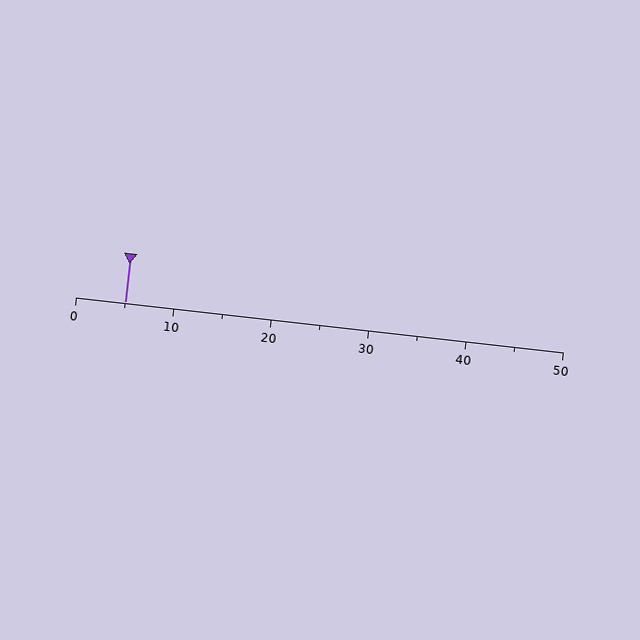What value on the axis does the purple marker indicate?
The marker indicates approximately 5.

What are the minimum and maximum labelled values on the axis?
The axis runs from 0 to 50.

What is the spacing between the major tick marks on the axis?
The major ticks are spaced 10 apart.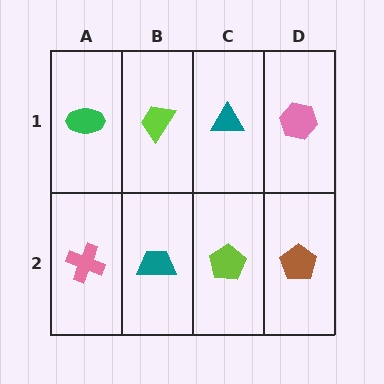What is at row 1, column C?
A teal triangle.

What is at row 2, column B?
A teal trapezoid.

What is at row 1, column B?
A lime trapezoid.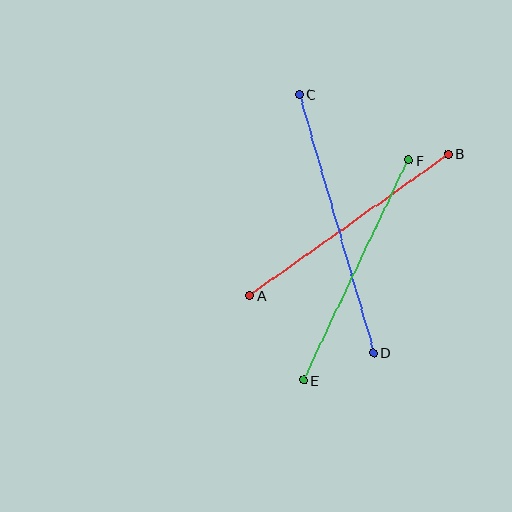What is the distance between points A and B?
The distance is approximately 244 pixels.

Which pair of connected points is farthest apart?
Points C and D are farthest apart.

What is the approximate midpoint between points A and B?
The midpoint is at approximately (349, 225) pixels.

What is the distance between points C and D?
The distance is approximately 269 pixels.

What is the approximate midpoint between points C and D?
The midpoint is at approximately (336, 224) pixels.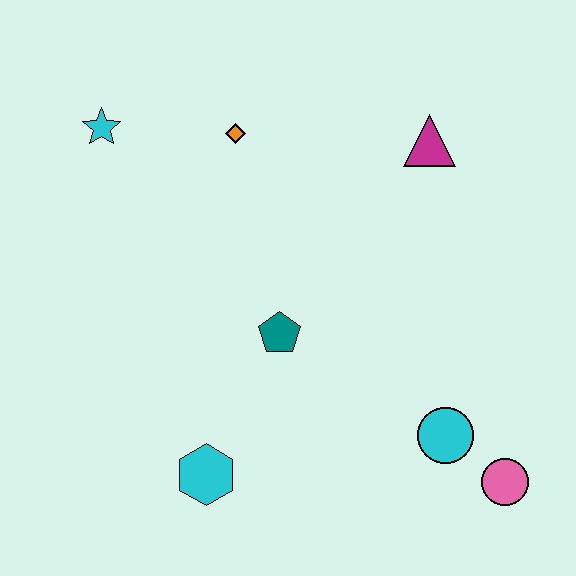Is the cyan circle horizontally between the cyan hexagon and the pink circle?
Yes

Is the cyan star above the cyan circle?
Yes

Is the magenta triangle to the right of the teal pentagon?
Yes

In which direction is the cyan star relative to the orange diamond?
The cyan star is to the left of the orange diamond.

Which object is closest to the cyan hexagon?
The teal pentagon is closest to the cyan hexagon.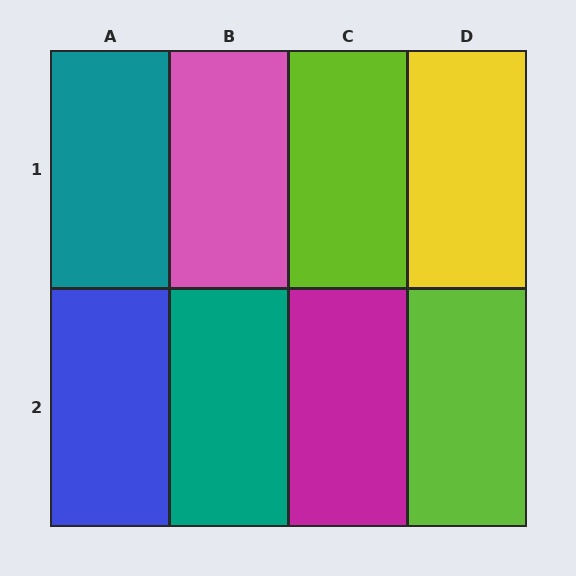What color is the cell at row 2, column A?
Blue.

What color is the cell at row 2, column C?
Magenta.